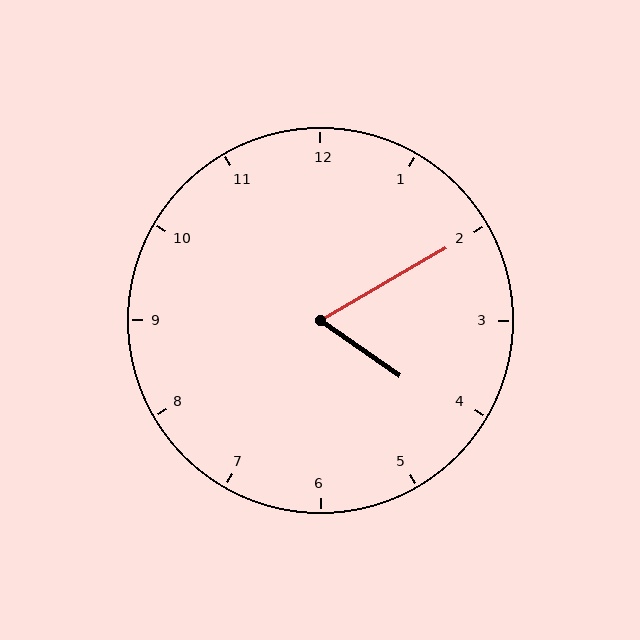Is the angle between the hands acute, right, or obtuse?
It is acute.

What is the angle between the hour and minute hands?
Approximately 65 degrees.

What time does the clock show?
4:10.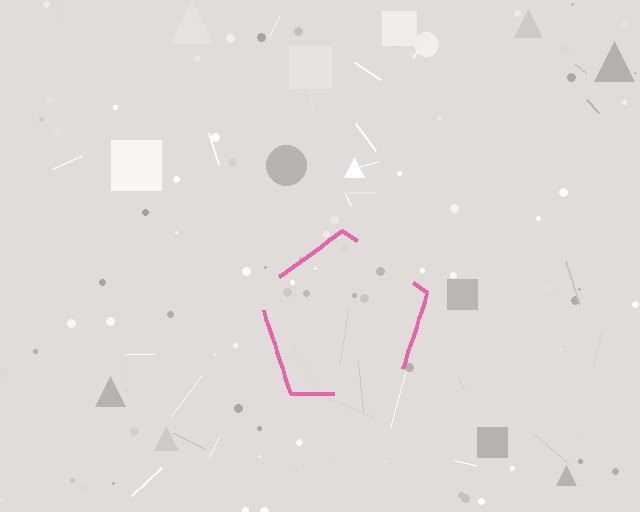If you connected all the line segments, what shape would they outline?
They would outline a pentagon.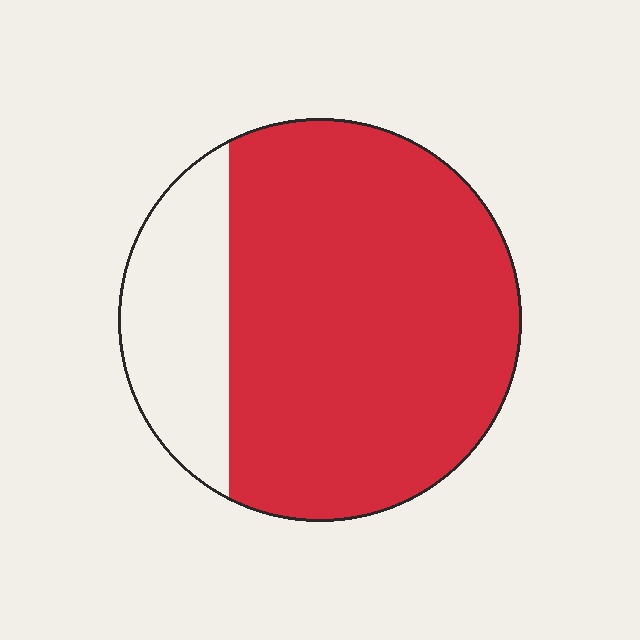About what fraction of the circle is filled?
About four fifths (4/5).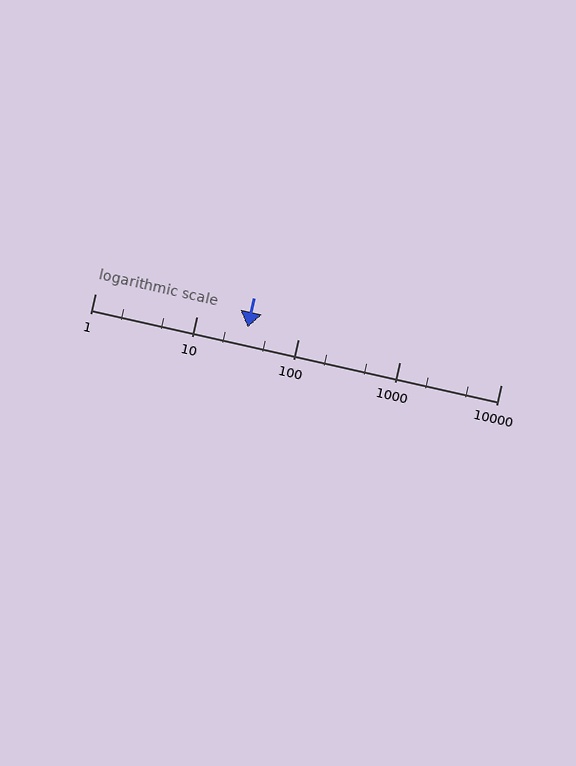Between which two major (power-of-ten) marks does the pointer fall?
The pointer is between 10 and 100.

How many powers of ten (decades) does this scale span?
The scale spans 4 decades, from 1 to 10000.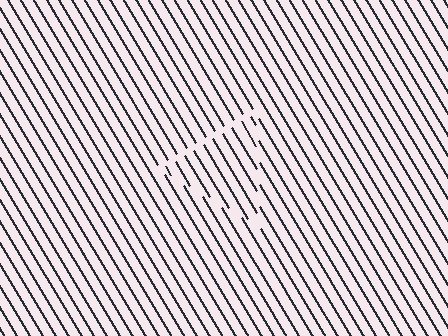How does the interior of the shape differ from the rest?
The interior of the shape contains the same grating, shifted by half a period — the contour is defined by the phase discontinuity where line-ends from the inner and outer gratings abut.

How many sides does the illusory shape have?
3 sides — the line-ends trace a triangle.